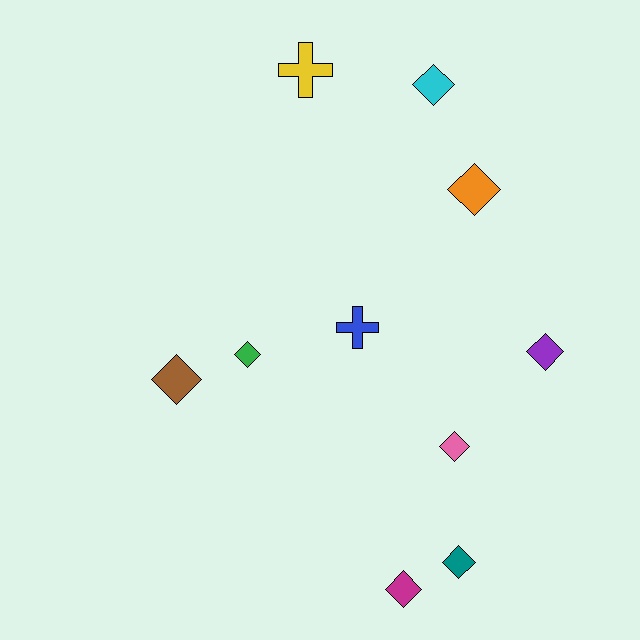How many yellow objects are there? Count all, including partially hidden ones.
There is 1 yellow object.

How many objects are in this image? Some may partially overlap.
There are 10 objects.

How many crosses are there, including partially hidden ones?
There are 2 crosses.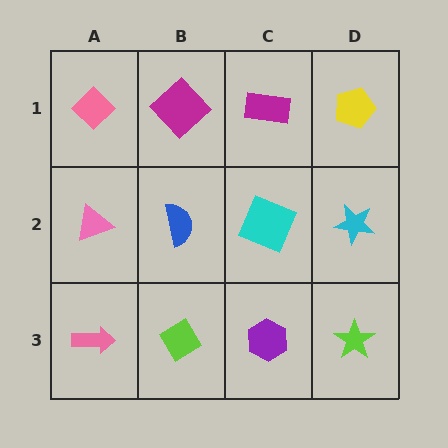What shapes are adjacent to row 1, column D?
A cyan star (row 2, column D), a magenta rectangle (row 1, column C).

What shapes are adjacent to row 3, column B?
A blue semicircle (row 2, column B), a pink arrow (row 3, column A), a purple hexagon (row 3, column C).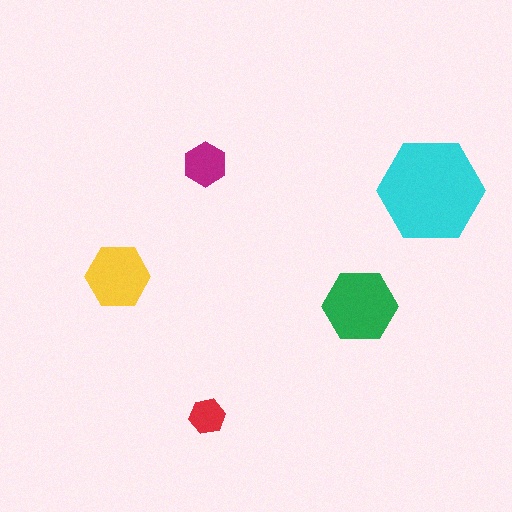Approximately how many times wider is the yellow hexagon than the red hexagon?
About 2 times wider.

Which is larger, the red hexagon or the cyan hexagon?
The cyan one.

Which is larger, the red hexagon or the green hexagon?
The green one.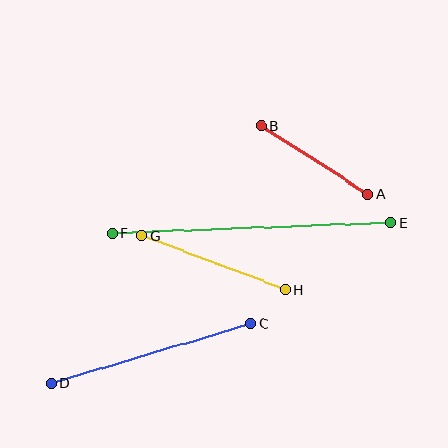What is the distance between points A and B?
The distance is approximately 127 pixels.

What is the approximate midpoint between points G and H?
The midpoint is at approximately (213, 263) pixels.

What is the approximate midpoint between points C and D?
The midpoint is at approximately (151, 354) pixels.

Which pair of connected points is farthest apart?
Points E and F are farthest apart.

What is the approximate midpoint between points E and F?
The midpoint is at approximately (251, 228) pixels.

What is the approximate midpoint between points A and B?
The midpoint is at approximately (315, 160) pixels.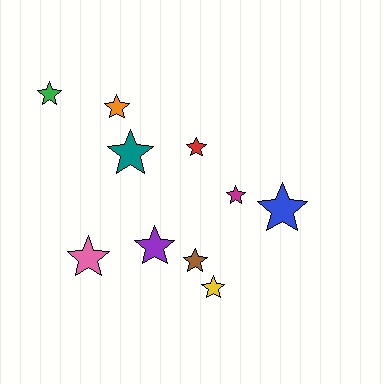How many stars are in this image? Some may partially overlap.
There are 10 stars.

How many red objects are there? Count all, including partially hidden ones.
There is 1 red object.